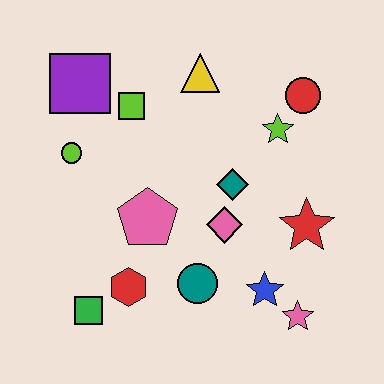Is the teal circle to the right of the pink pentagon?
Yes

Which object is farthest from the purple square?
The pink star is farthest from the purple square.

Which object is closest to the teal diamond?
The pink diamond is closest to the teal diamond.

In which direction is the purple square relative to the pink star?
The purple square is above the pink star.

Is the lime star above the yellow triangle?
No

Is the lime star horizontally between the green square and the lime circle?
No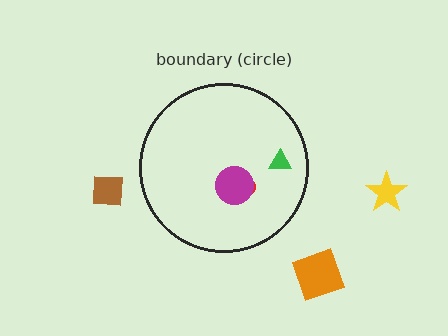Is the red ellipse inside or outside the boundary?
Inside.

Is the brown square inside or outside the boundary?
Outside.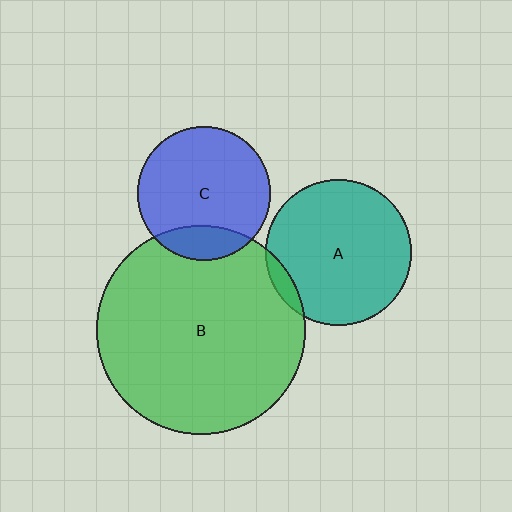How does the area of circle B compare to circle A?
Approximately 2.0 times.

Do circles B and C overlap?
Yes.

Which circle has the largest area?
Circle B (green).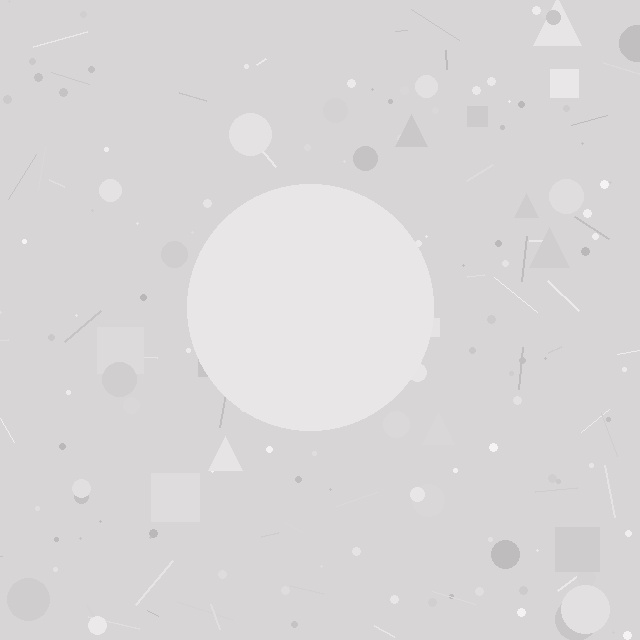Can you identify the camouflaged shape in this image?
The camouflaged shape is a circle.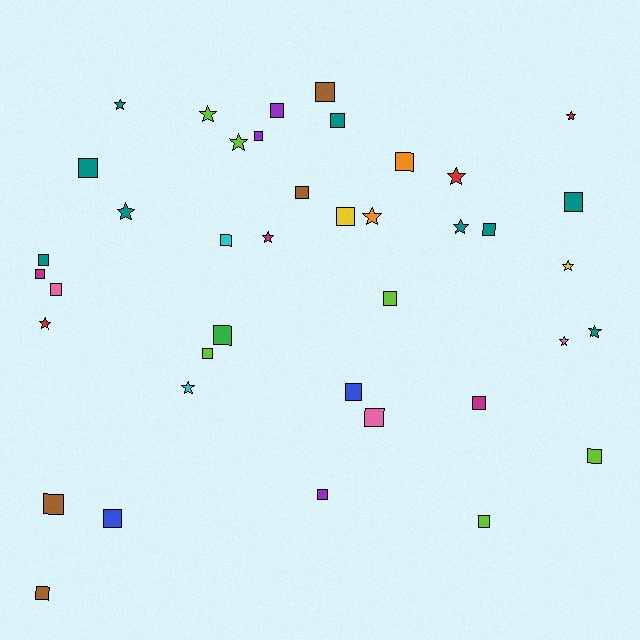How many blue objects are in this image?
There are 2 blue objects.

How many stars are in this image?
There are 14 stars.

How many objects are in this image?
There are 40 objects.